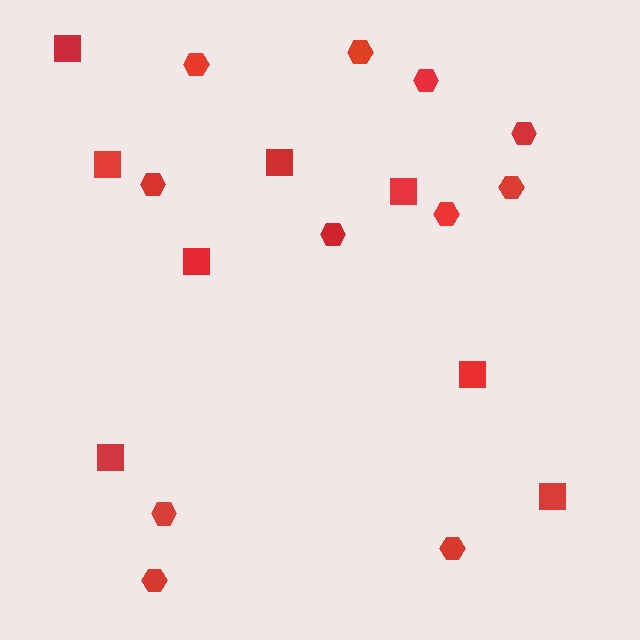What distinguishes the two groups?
There are 2 groups: one group of squares (8) and one group of hexagons (11).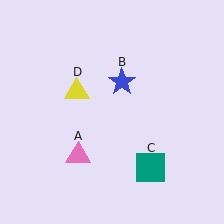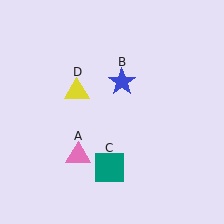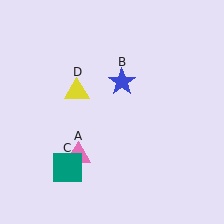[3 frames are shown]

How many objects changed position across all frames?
1 object changed position: teal square (object C).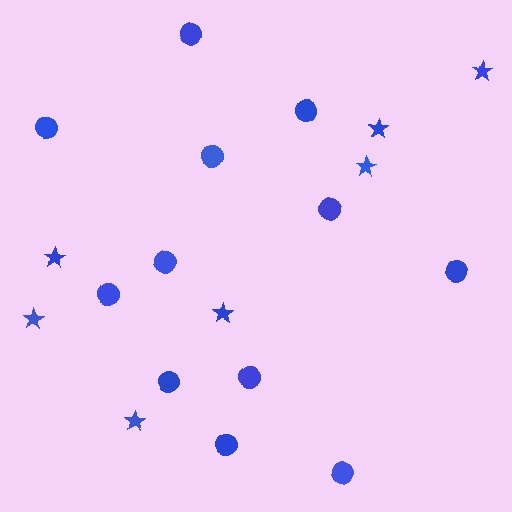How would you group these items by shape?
There are 2 groups: one group of stars (7) and one group of circles (12).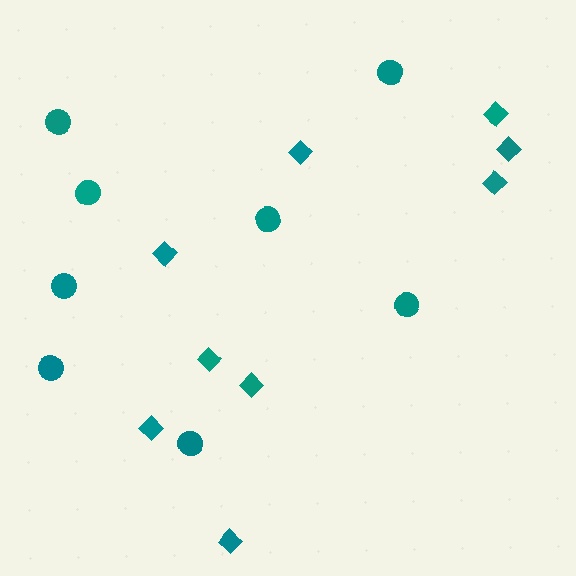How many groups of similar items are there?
There are 2 groups: one group of diamonds (9) and one group of circles (8).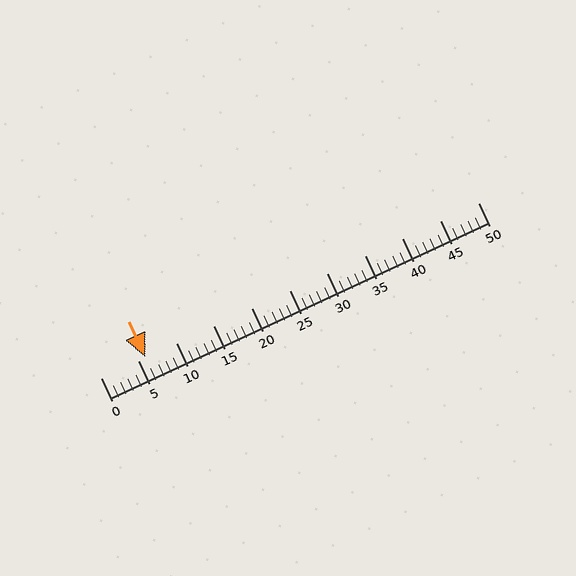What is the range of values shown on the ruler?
The ruler shows values from 0 to 50.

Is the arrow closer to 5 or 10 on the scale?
The arrow is closer to 5.